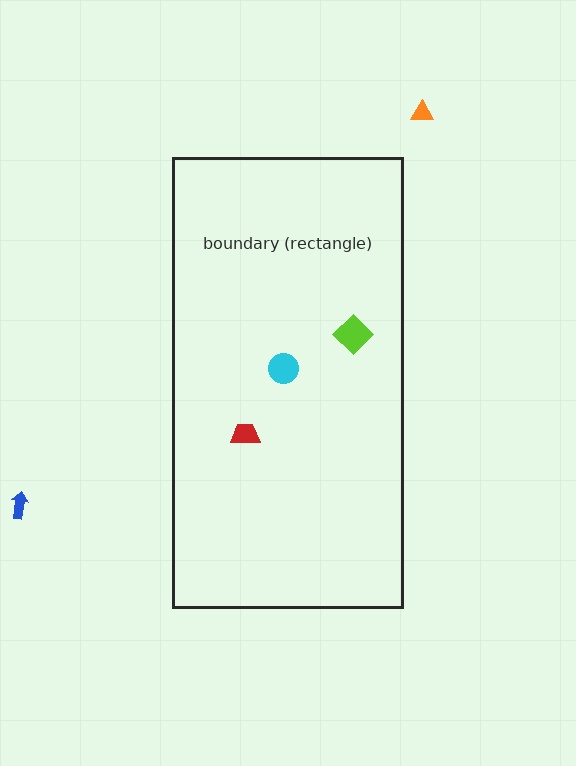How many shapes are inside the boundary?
3 inside, 2 outside.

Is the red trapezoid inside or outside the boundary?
Inside.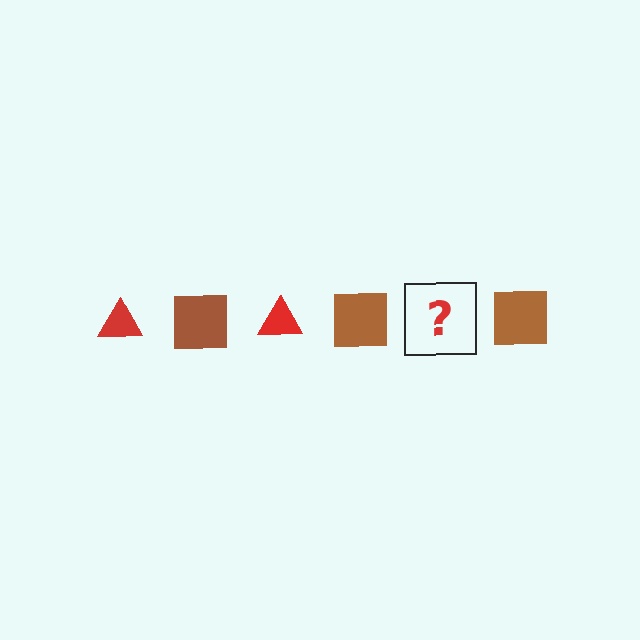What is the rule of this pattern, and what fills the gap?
The rule is that the pattern alternates between red triangle and brown square. The gap should be filled with a red triangle.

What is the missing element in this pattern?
The missing element is a red triangle.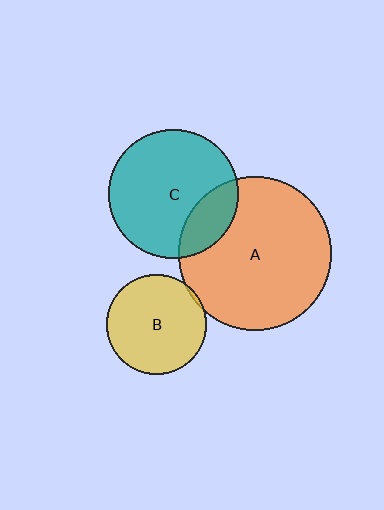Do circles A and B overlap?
Yes.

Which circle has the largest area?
Circle A (orange).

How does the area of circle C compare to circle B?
Approximately 1.7 times.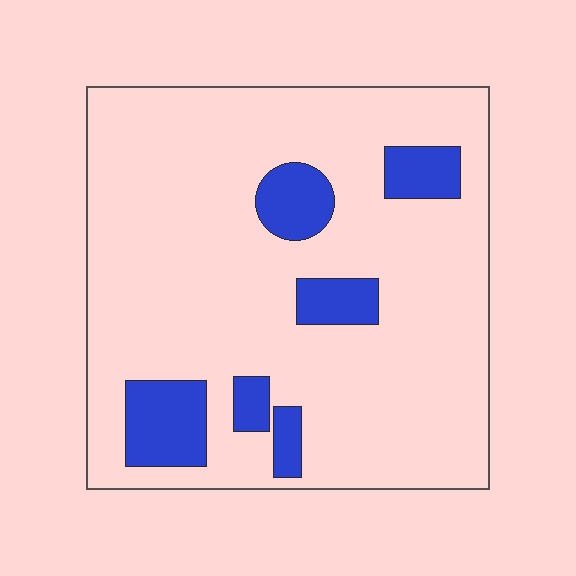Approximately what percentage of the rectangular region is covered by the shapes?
Approximately 15%.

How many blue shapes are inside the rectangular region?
6.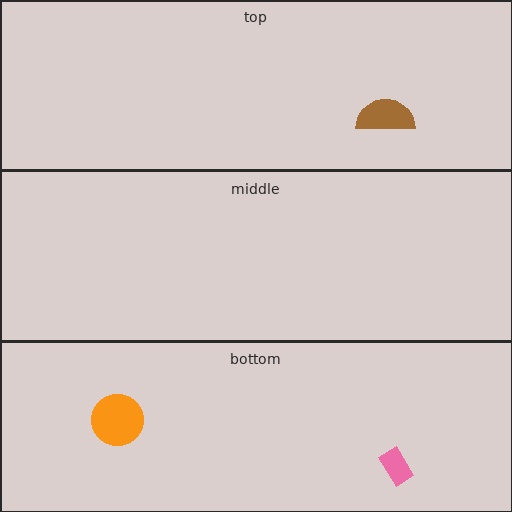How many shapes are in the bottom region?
2.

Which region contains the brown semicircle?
The top region.